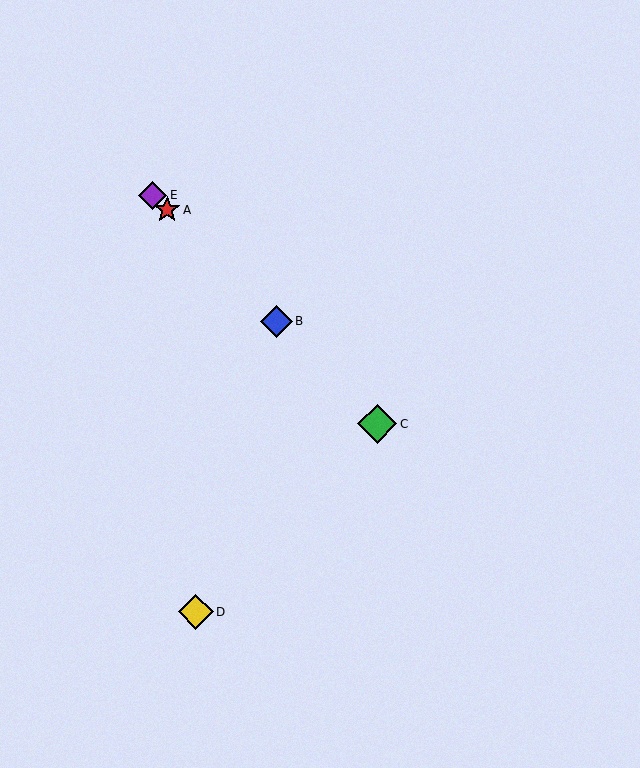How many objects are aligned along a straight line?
4 objects (A, B, C, E) are aligned along a straight line.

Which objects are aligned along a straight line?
Objects A, B, C, E are aligned along a straight line.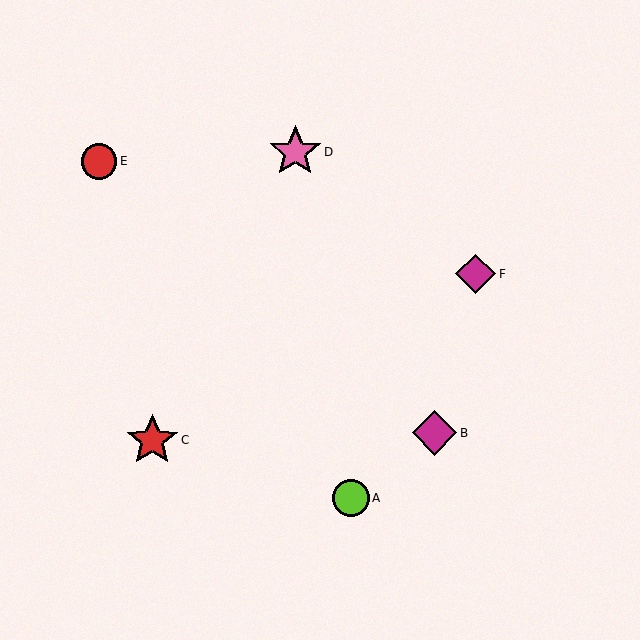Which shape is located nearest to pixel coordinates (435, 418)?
The magenta diamond (labeled B) at (435, 433) is nearest to that location.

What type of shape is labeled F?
Shape F is a magenta diamond.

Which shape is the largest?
The pink star (labeled D) is the largest.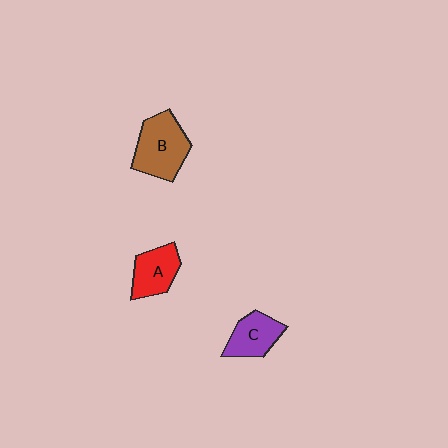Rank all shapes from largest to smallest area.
From largest to smallest: B (brown), A (red), C (purple).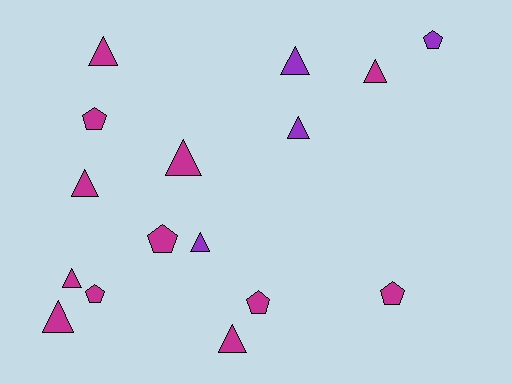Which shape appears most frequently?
Triangle, with 10 objects.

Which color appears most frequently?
Magenta, with 12 objects.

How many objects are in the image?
There are 16 objects.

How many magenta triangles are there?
There are 7 magenta triangles.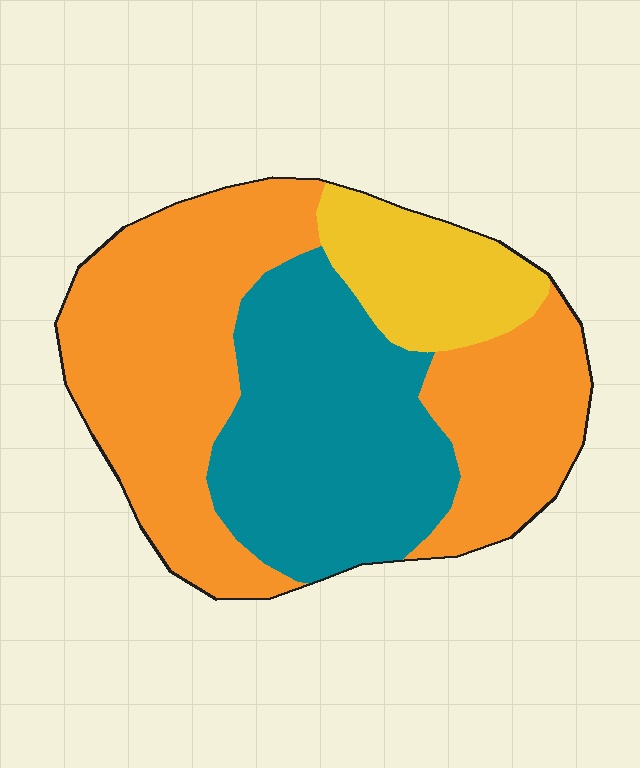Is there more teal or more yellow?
Teal.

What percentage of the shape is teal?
Teal takes up about one third (1/3) of the shape.